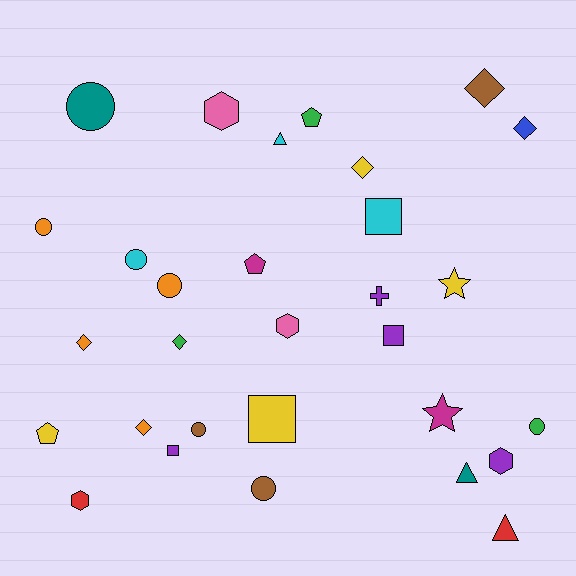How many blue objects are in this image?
There is 1 blue object.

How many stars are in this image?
There are 2 stars.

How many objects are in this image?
There are 30 objects.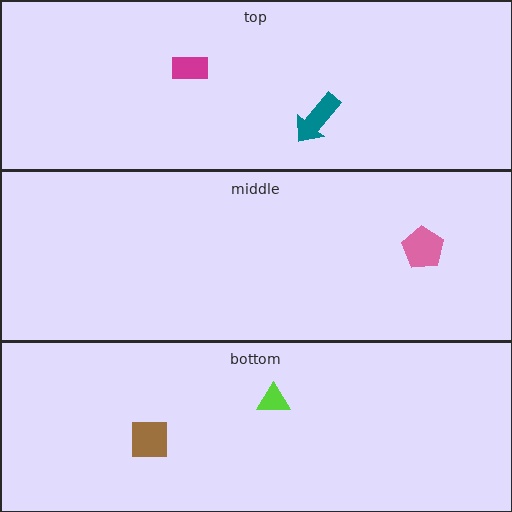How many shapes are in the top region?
2.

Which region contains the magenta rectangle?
The top region.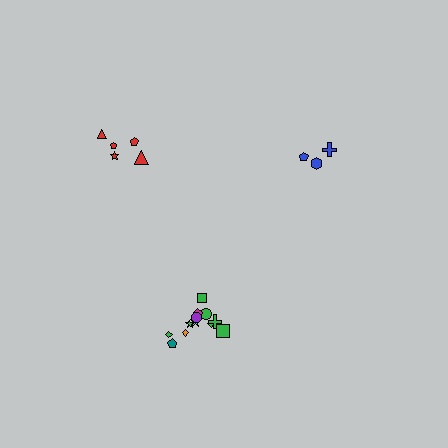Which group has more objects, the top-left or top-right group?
The top-left group.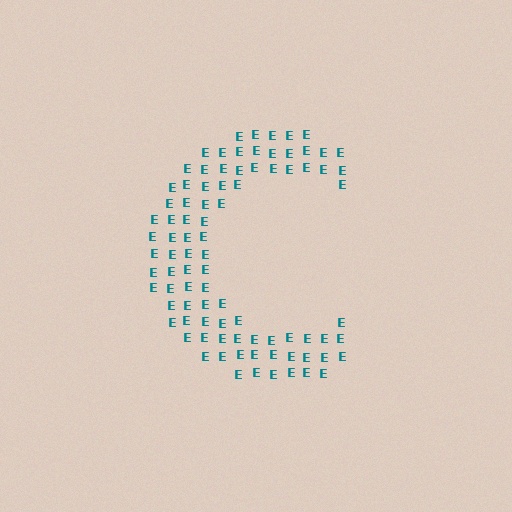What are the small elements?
The small elements are letter E's.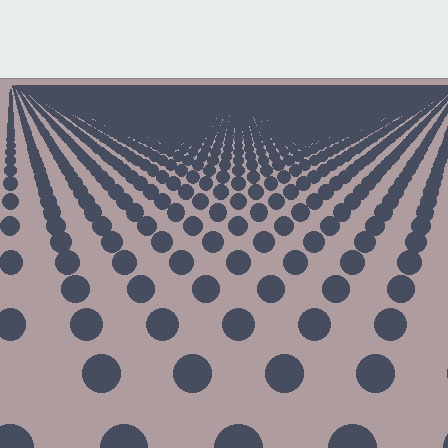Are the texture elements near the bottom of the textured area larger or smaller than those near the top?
Larger. Near the bottom, elements are closer to the viewer and appear at a bigger on-screen size.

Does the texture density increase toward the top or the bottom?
Density increases toward the top.